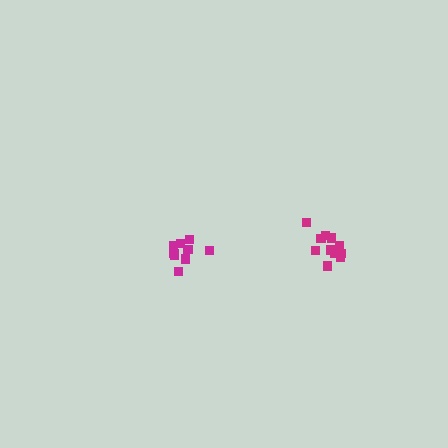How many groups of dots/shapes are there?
There are 2 groups.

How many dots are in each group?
Group 1: 9 dots, Group 2: 11 dots (20 total).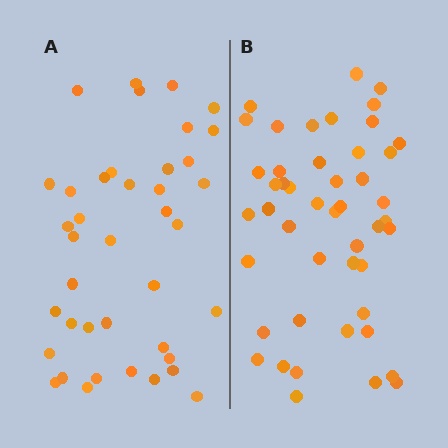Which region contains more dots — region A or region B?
Region B (the right region) has more dots.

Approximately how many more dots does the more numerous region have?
Region B has roughly 8 or so more dots than region A.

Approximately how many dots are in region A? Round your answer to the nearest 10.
About 40 dots.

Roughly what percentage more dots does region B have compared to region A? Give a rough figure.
About 20% more.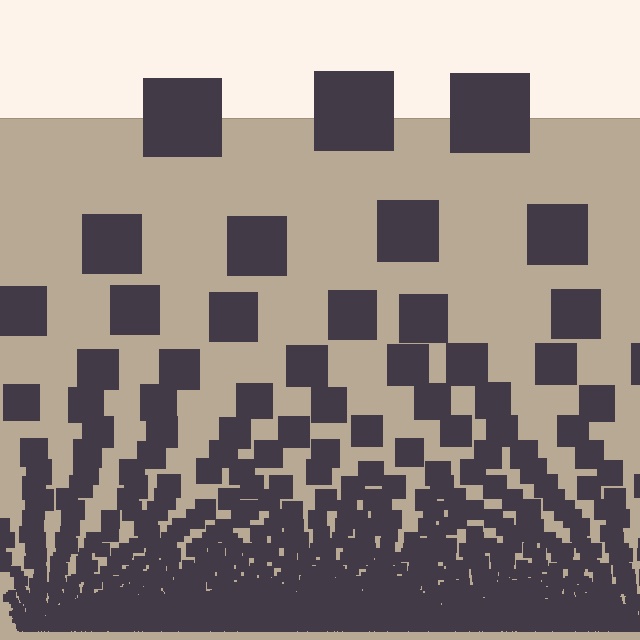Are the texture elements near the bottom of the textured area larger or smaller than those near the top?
Smaller. The gradient is inverted — elements near the bottom are smaller and denser.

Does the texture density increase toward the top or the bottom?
Density increases toward the bottom.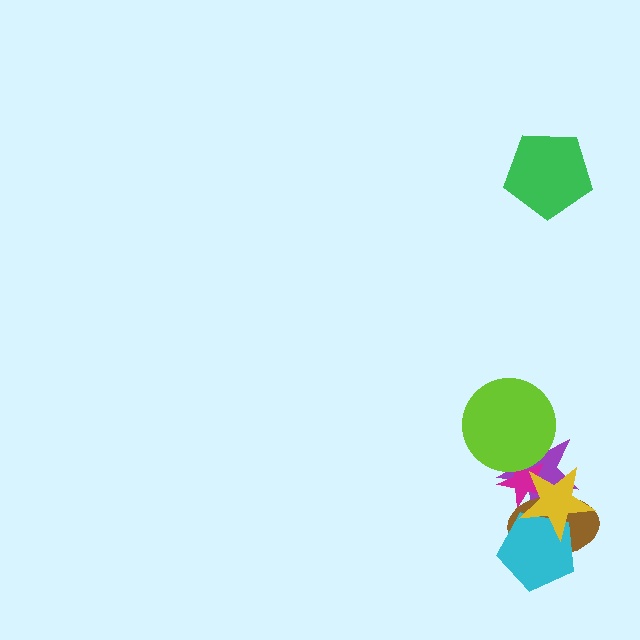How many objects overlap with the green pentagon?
0 objects overlap with the green pentagon.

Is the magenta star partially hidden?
Yes, it is partially covered by another shape.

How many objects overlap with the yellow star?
4 objects overlap with the yellow star.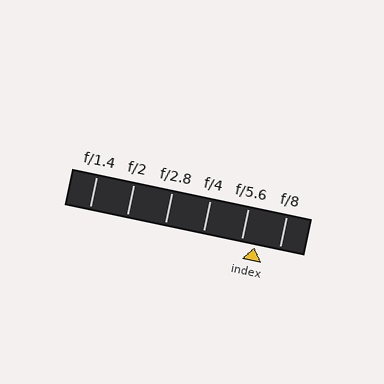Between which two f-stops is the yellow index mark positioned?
The index mark is between f/5.6 and f/8.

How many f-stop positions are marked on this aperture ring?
There are 6 f-stop positions marked.